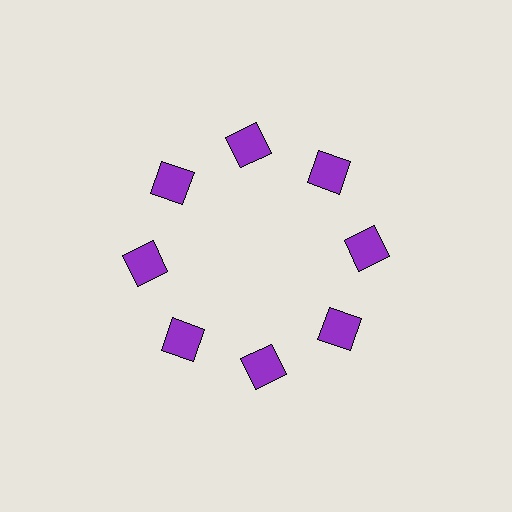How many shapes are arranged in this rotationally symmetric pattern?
There are 8 shapes, arranged in 8 groups of 1.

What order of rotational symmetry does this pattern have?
This pattern has 8-fold rotational symmetry.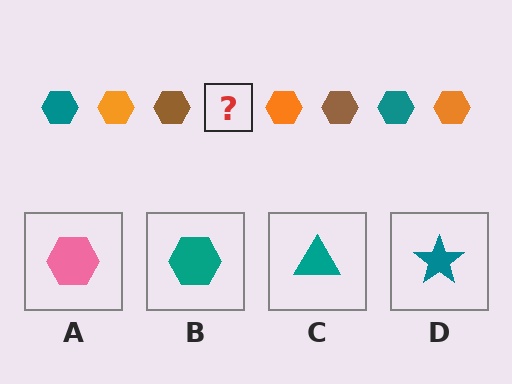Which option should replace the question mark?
Option B.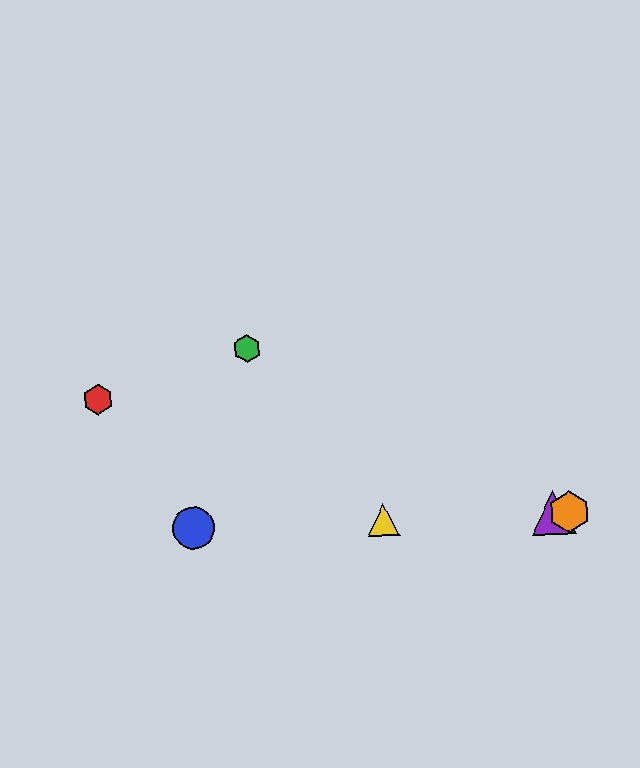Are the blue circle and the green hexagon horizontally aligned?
No, the blue circle is at y≈528 and the green hexagon is at y≈349.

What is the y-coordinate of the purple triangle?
The purple triangle is at y≈513.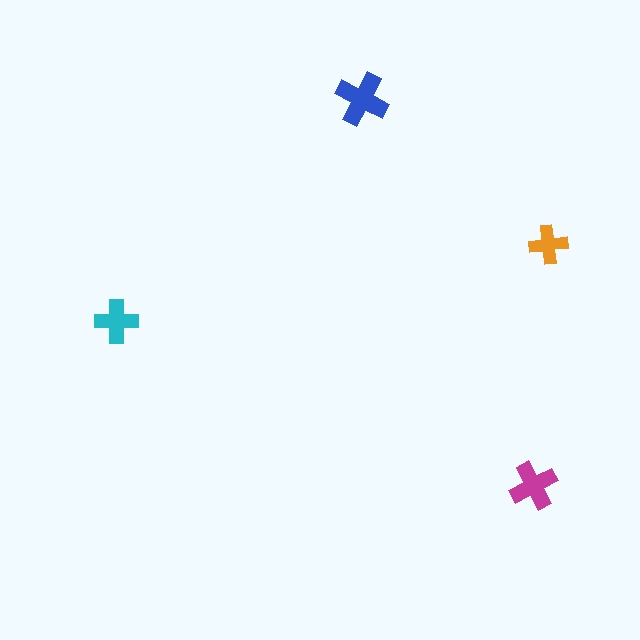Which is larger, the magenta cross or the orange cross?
The magenta one.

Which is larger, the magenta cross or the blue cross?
The blue one.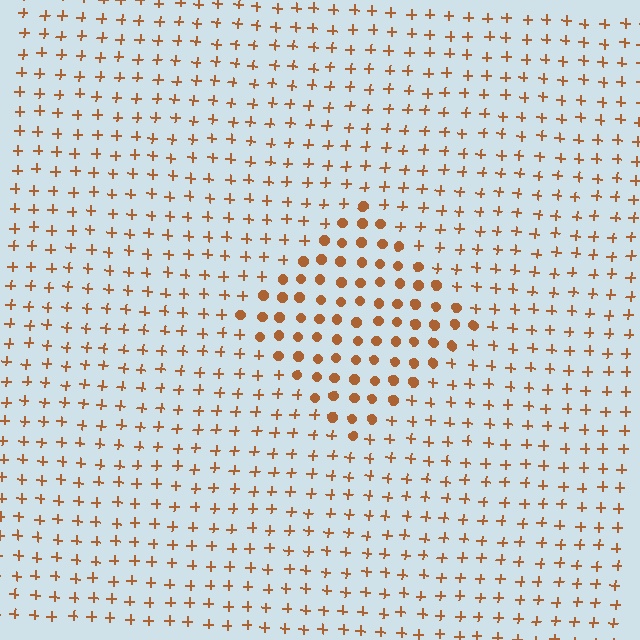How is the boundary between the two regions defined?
The boundary is defined by a change in element shape: circles inside vs. plus signs outside. All elements share the same color and spacing.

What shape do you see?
I see a diamond.